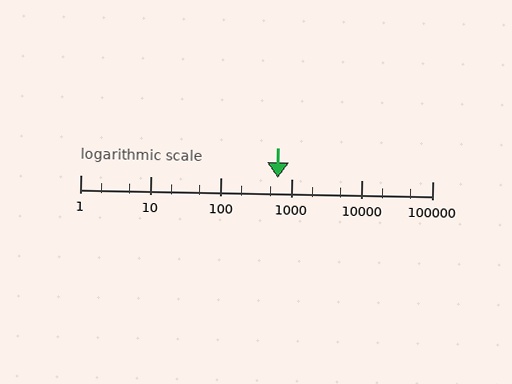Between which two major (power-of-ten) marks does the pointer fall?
The pointer is between 100 and 1000.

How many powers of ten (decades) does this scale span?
The scale spans 5 decades, from 1 to 100000.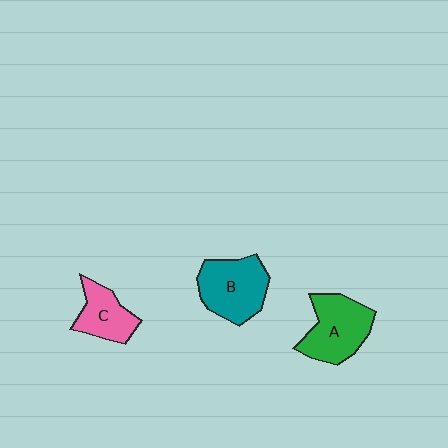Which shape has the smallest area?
Shape C (pink).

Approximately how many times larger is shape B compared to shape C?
Approximately 1.5 times.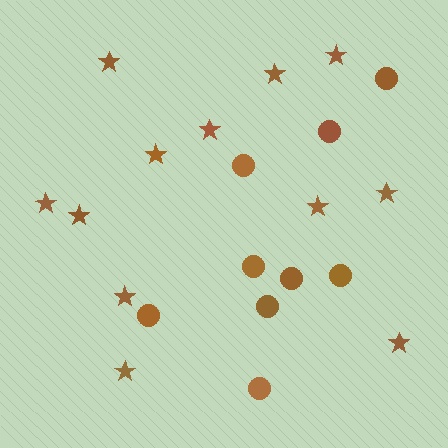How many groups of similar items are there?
There are 2 groups: one group of circles (9) and one group of stars (12).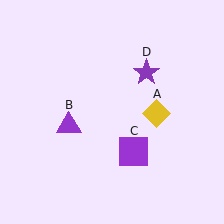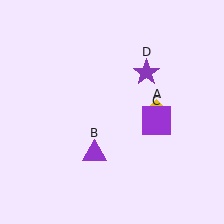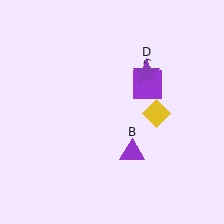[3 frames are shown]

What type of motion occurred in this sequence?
The purple triangle (object B), purple square (object C) rotated counterclockwise around the center of the scene.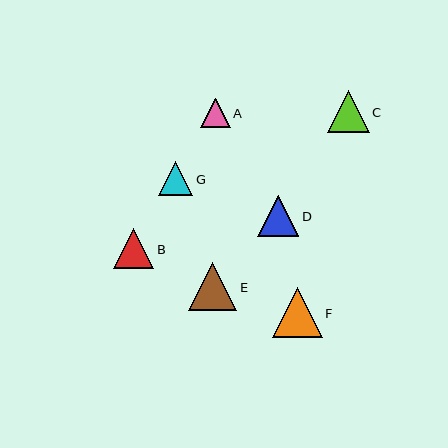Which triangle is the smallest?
Triangle A is the smallest with a size of approximately 29 pixels.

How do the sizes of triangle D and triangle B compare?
Triangle D and triangle B are approximately the same size.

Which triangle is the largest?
Triangle F is the largest with a size of approximately 50 pixels.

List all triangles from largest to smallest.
From largest to smallest: F, E, C, D, B, G, A.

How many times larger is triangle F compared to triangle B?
Triangle F is approximately 1.3 times the size of triangle B.